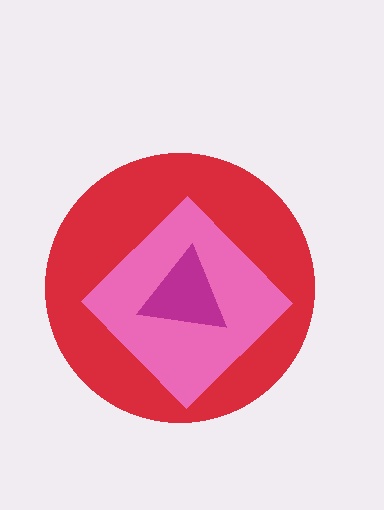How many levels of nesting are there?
3.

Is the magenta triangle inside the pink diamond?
Yes.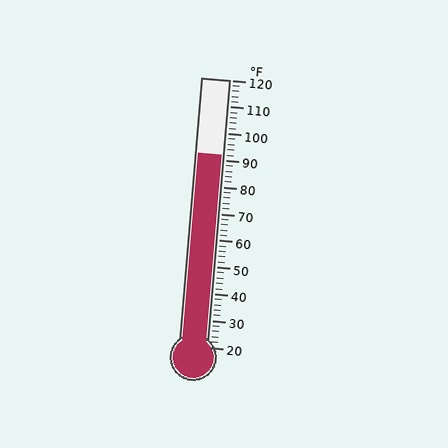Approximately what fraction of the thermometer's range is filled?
The thermometer is filled to approximately 70% of its range.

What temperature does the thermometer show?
The thermometer shows approximately 92°F.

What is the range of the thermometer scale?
The thermometer scale ranges from 20°F to 120°F.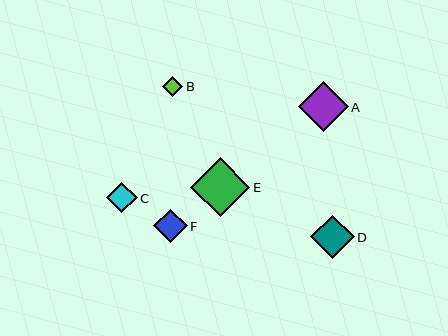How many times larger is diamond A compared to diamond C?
Diamond A is approximately 1.6 times the size of diamond C.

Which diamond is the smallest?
Diamond B is the smallest with a size of approximately 20 pixels.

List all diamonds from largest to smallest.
From largest to smallest: E, A, D, F, C, B.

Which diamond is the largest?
Diamond E is the largest with a size of approximately 59 pixels.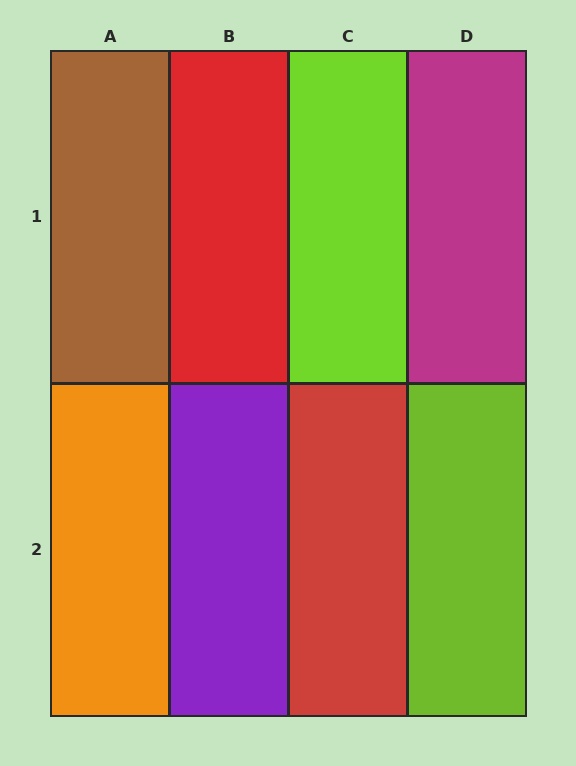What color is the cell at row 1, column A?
Brown.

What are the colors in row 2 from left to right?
Orange, purple, red, lime.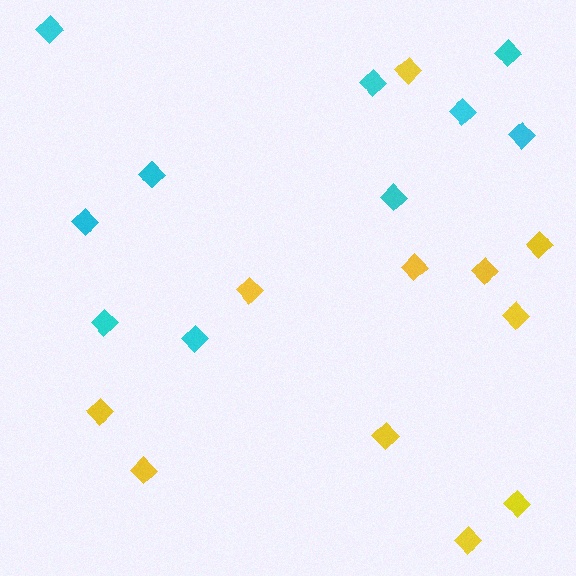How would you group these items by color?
There are 2 groups: one group of cyan diamonds (10) and one group of yellow diamonds (11).